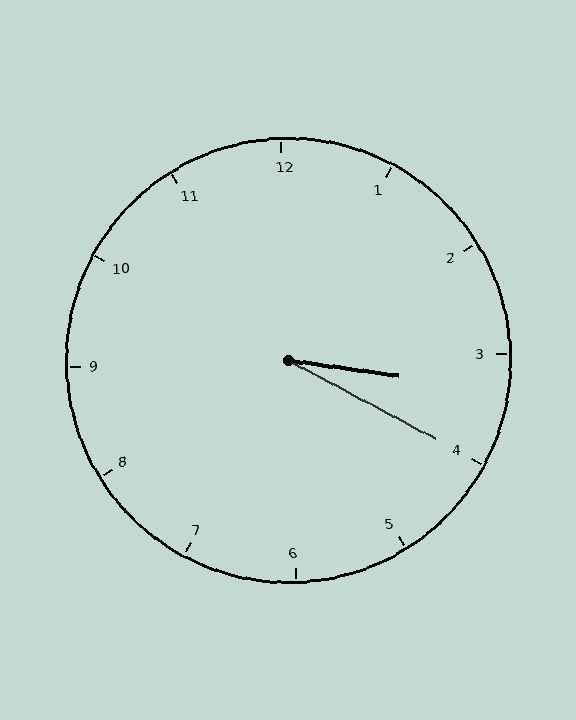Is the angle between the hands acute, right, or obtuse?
It is acute.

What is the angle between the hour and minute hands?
Approximately 20 degrees.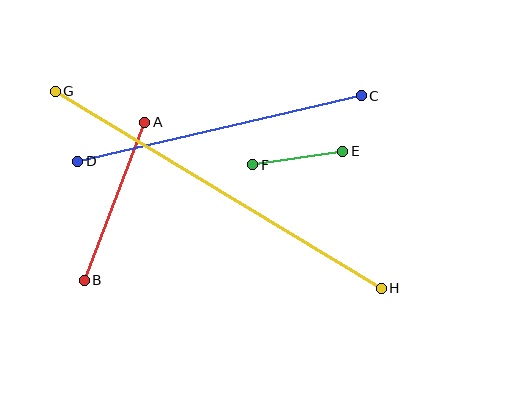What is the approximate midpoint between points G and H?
The midpoint is at approximately (218, 190) pixels.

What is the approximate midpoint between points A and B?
The midpoint is at approximately (115, 201) pixels.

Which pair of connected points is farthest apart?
Points G and H are farthest apart.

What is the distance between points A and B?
The distance is approximately 169 pixels.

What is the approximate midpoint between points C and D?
The midpoint is at approximately (220, 128) pixels.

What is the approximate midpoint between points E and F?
The midpoint is at approximately (298, 158) pixels.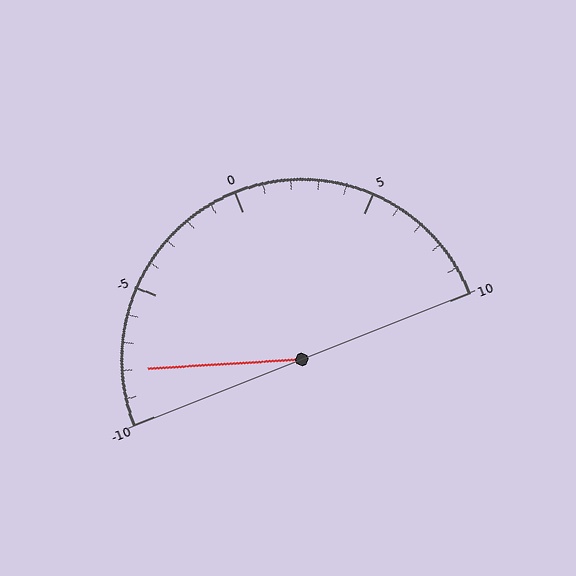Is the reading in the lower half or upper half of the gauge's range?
The reading is in the lower half of the range (-10 to 10).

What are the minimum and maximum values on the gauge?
The gauge ranges from -10 to 10.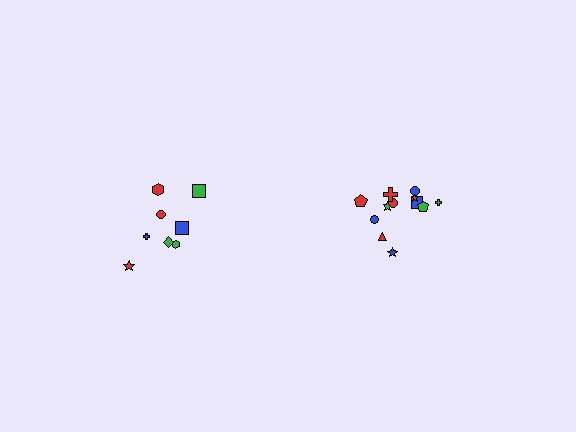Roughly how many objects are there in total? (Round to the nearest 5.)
Roughly 20 objects in total.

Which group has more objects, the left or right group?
The right group.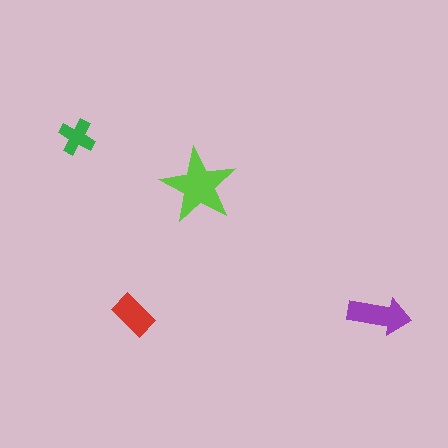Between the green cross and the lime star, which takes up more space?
The lime star.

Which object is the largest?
The lime star.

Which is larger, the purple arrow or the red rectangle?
The purple arrow.